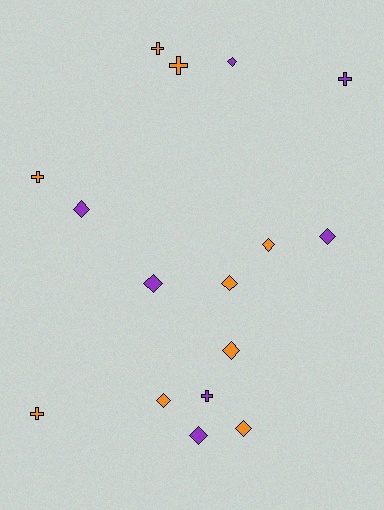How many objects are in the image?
There are 16 objects.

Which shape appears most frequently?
Diamond, with 10 objects.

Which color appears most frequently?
Orange, with 9 objects.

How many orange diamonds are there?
There are 5 orange diamonds.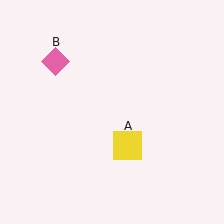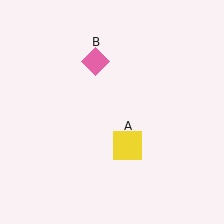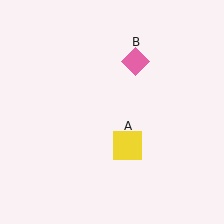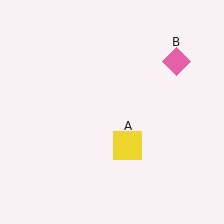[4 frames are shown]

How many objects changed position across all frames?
1 object changed position: pink diamond (object B).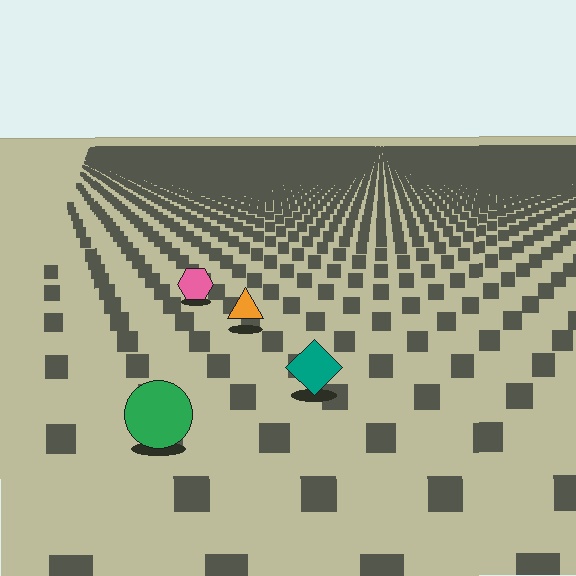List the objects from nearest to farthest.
From nearest to farthest: the green circle, the teal diamond, the orange triangle, the pink hexagon.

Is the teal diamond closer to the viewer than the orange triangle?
Yes. The teal diamond is closer — you can tell from the texture gradient: the ground texture is coarser near it.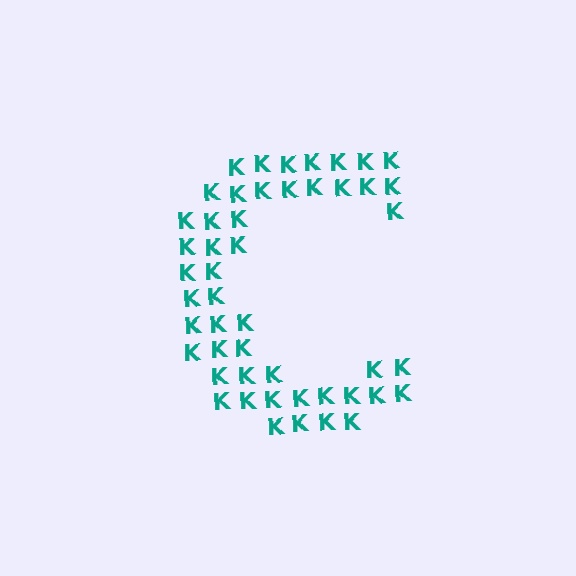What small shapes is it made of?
It is made of small letter K's.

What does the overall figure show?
The overall figure shows the letter C.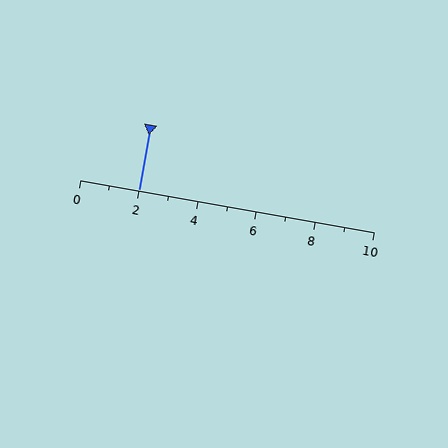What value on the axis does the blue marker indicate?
The marker indicates approximately 2.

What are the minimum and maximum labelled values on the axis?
The axis runs from 0 to 10.